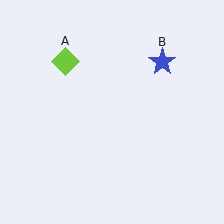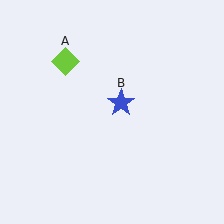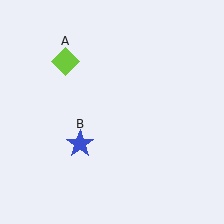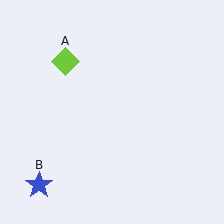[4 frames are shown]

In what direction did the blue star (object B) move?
The blue star (object B) moved down and to the left.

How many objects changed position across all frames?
1 object changed position: blue star (object B).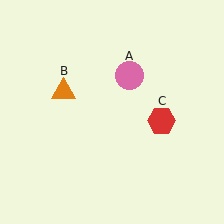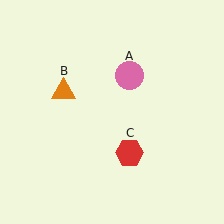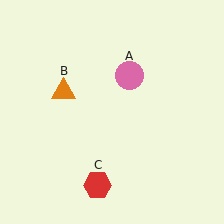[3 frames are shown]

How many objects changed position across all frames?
1 object changed position: red hexagon (object C).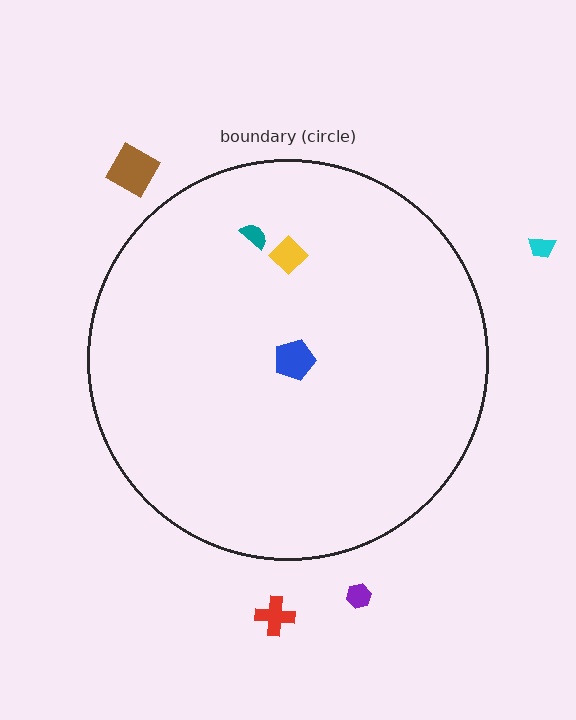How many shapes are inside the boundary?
3 inside, 4 outside.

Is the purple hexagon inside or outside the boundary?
Outside.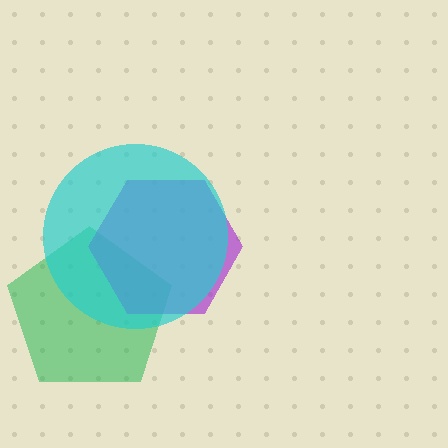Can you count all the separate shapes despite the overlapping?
Yes, there are 3 separate shapes.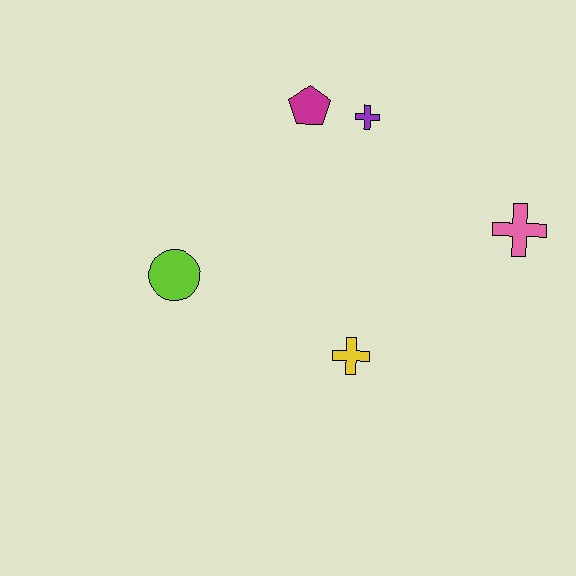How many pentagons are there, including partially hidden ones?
There is 1 pentagon.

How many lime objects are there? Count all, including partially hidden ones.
There is 1 lime object.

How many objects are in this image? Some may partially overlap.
There are 5 objects.